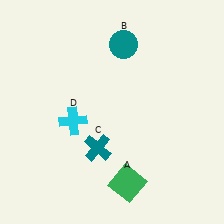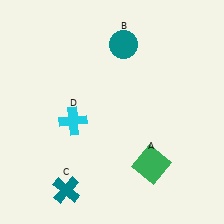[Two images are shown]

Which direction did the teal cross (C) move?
The teal cross (C) moved down.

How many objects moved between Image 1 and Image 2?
2 objects moved between the two images.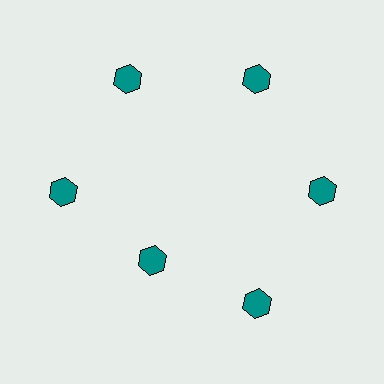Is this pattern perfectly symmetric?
No. The 6 teal hexagons are arranged in a ring, but one element near the 7 o'clock position is pulled inward toward the center, breaking the 6-fold rotational symmetry.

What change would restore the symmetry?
The symmetry would be restored by moving it outward, back onto the ring so that all 6 hexagons sit at equal angles and equal distance from the center.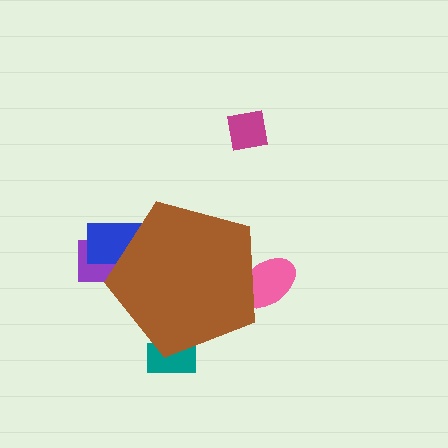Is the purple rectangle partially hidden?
Yes, the purple rectangle is partially hidden behind the brown pentagon.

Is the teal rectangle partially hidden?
Yes, the teal rectangle is partially hidden behind the brown pentagon.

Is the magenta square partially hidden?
No, the magenta square is fully visible.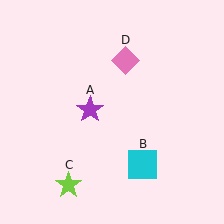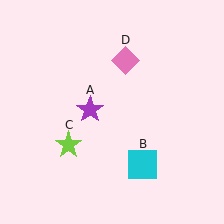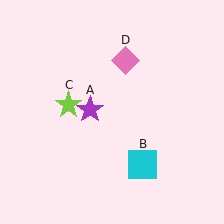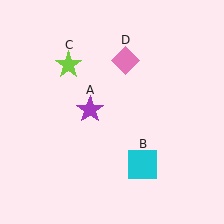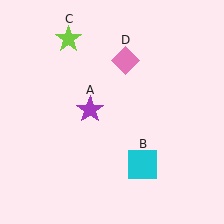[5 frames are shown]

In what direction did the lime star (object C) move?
The lime star (object C) moved up.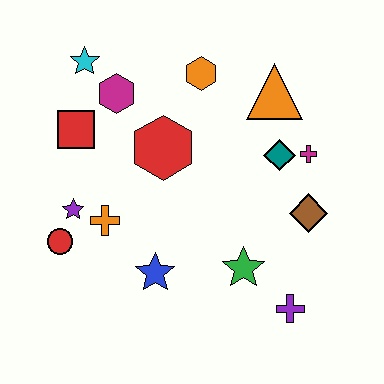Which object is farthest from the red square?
The purple cross is farthest from the red square.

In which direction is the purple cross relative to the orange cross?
The purple cross is to the right of the orange cross.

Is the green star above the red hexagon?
No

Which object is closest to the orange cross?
The purple star is closest to the orange cross.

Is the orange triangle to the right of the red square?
Yes